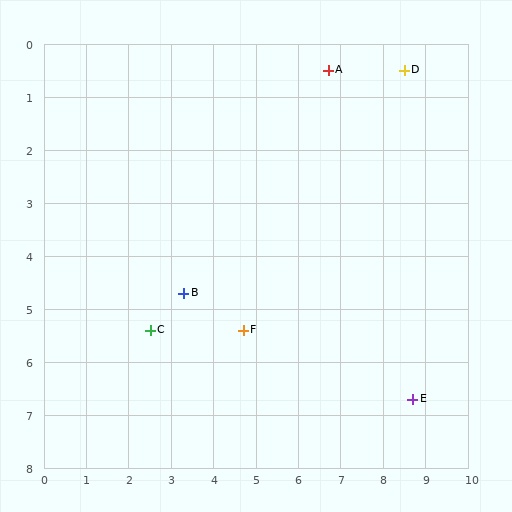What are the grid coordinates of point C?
Point C is at approximately (2.5, 5.4).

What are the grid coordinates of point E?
Point E is at approximately (8.7, 6.7).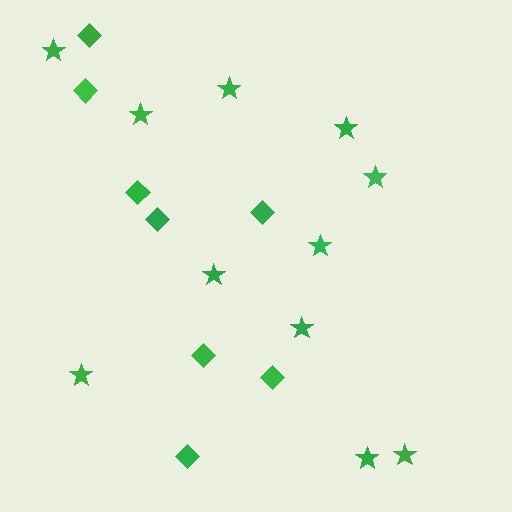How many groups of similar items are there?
There are 2 groups: one group of stars (11) and one group of diamonds (8).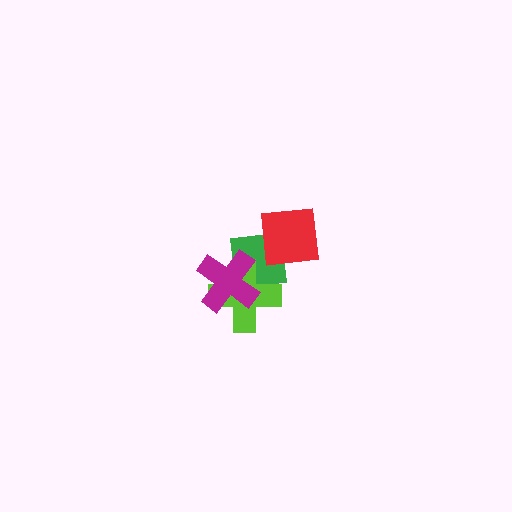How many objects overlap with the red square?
1 object overlaps with the red square.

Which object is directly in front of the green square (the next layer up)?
The lime cross is directly in front of the green square.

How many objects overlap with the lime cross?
2 objects overlap with the lime cross.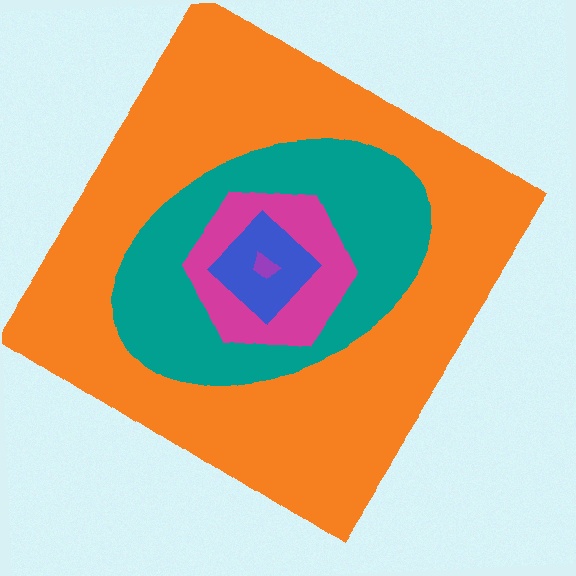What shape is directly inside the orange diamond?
The teal ellipse.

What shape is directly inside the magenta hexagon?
The blue diamond.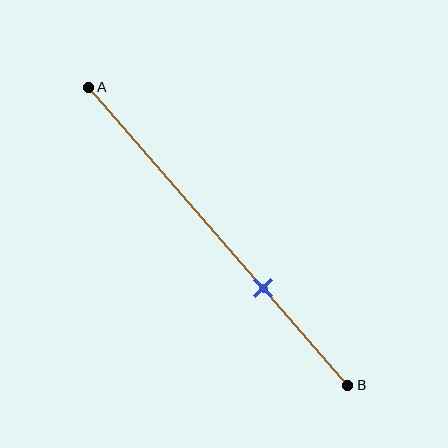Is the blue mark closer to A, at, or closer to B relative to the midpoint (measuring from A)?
The blue mark is closer to point B than the midpoint of segment AB.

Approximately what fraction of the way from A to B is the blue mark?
The blue mark is approximately 65% of the way from A to B.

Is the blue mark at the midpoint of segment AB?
No, the mark is at about 65% from A, not at the 50% midpoint.